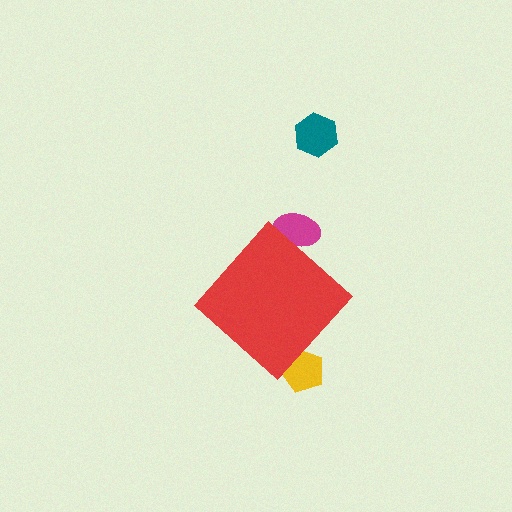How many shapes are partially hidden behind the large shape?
2 shapes are partially hidden.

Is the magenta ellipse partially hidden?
Yes, the magenta ellipse is partially hidden behind the red diamond.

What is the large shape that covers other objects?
A red diamond.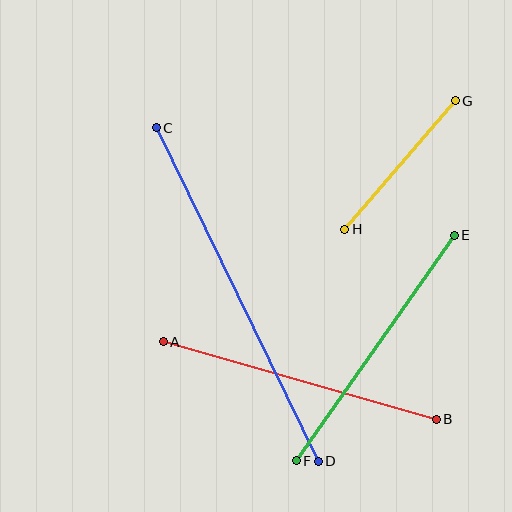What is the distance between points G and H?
The distance is approximately 169 pixels.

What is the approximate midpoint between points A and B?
The midpoint is at approximately (300, 380) pixels.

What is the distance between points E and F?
The distance is approximately 276 pixels.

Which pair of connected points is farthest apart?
Points C and D are farthest apart.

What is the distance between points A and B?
The distance is approximately 283 pixels.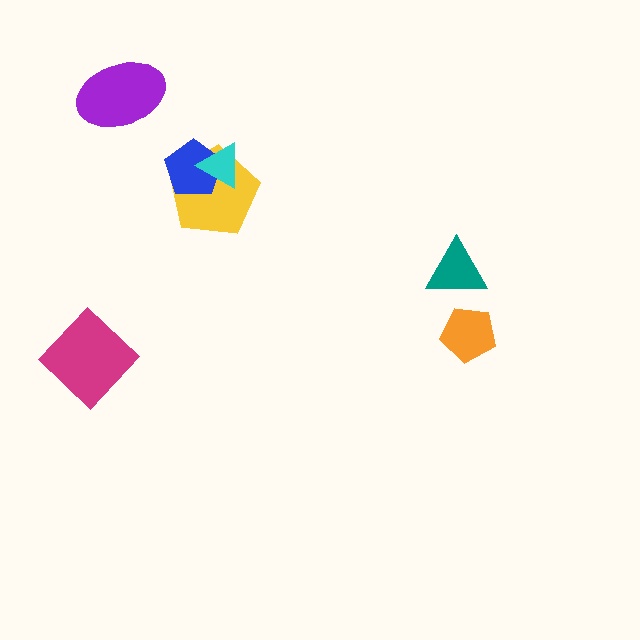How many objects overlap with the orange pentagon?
0 objects overlap with the orange pentagon.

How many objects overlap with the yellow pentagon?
2 objects overlap with the yellow pentagon.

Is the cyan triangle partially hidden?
No, no other shape covers it.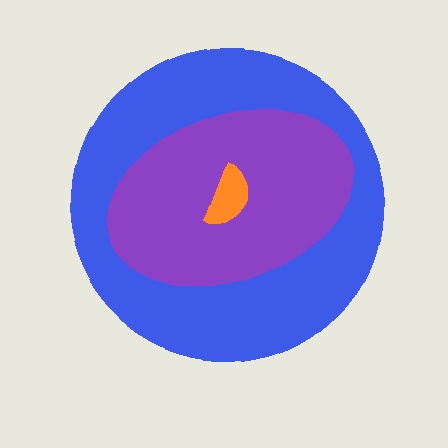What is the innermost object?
The orange semicircle.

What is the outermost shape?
The blue circle.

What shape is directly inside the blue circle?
The purple ellipse.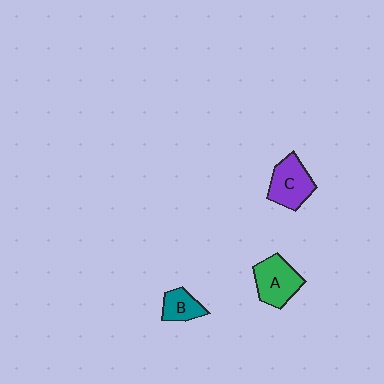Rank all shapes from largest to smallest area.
From largest to smallest: A (green), C (purple), B (teal).